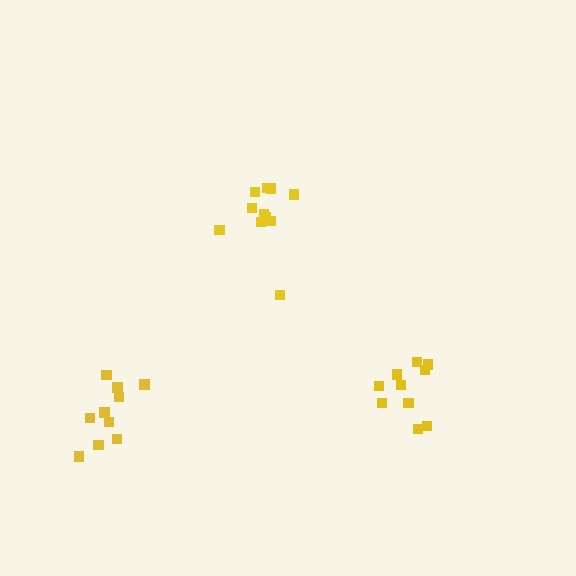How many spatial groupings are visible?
There are 3 spatial groupings.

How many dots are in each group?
Group 1: 10 dots, Group 2: 10 dots, Group 3: 11 dots (31 total).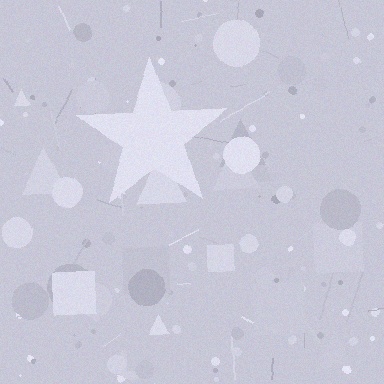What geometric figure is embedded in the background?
A star is embedded in the background.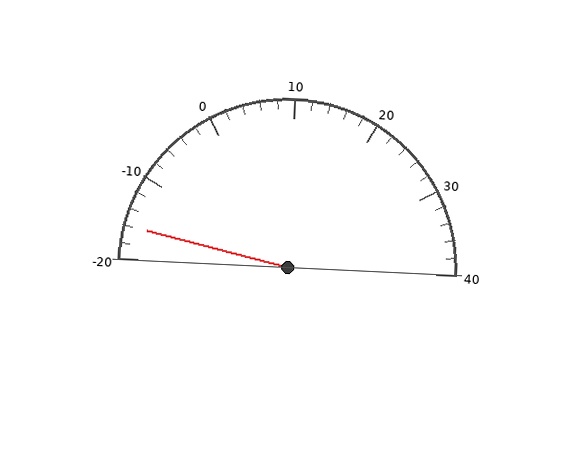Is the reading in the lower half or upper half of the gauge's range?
The reading is in the lower half of the range (-20 to 40).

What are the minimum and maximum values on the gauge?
The gauge ranges from -20 to 40.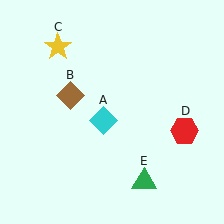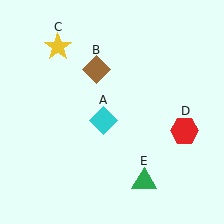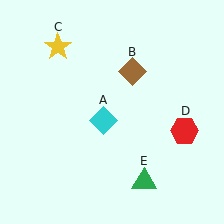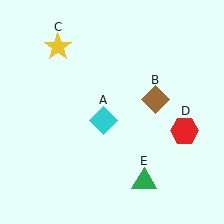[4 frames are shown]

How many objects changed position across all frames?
1 object changed position: brown diamond (object B).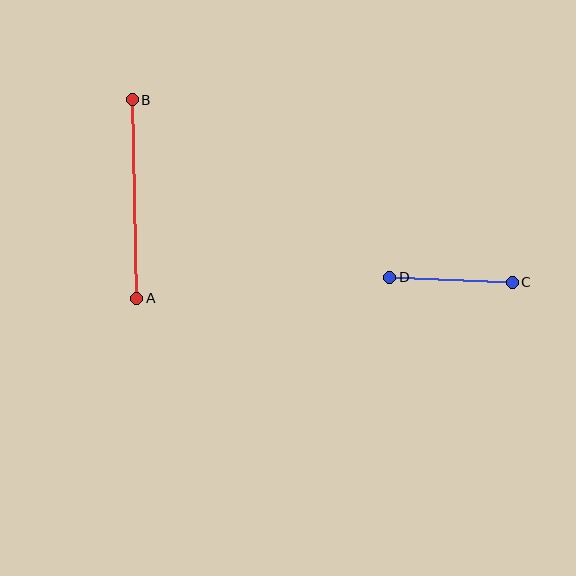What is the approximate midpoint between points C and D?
The midpoint is at approximately (451, 280) pixels.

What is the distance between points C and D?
The distance is approximately 123 pixels.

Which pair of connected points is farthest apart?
Points A and B are farthest apart.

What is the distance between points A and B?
The distance is approximately 198 pixels.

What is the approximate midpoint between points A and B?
The midpoint is at approximately (134, 199) pixels.